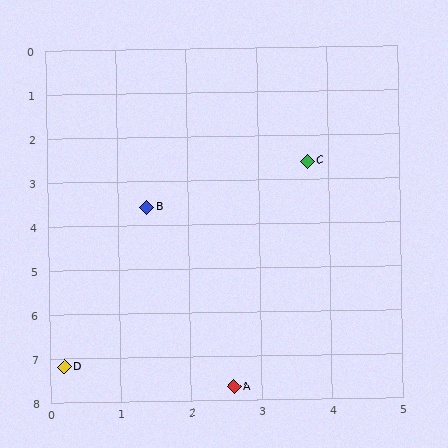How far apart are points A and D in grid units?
Points A and D are about 2.5 grid units apart.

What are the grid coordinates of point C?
Point C is at approximately (3.7, 2.6).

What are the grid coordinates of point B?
Point B is at approximately (1.4, 3.6).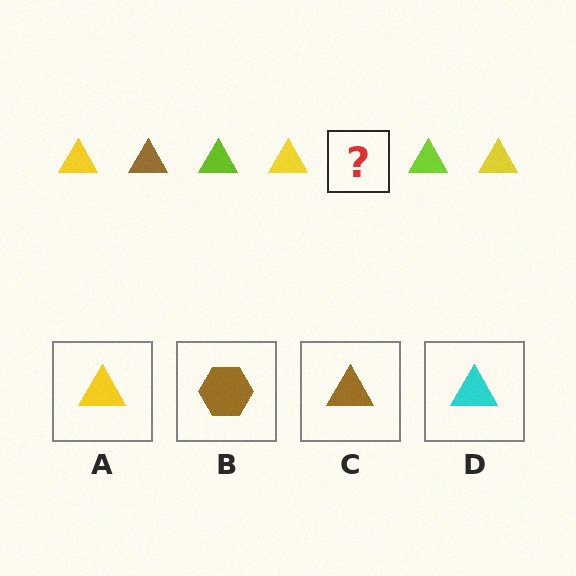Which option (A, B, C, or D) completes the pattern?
C.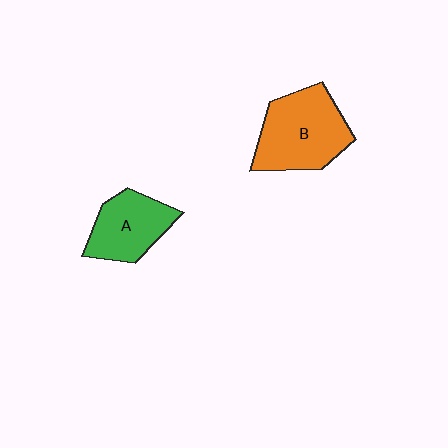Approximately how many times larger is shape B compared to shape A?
Approximately 1.4 times.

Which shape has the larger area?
Shape B (orange).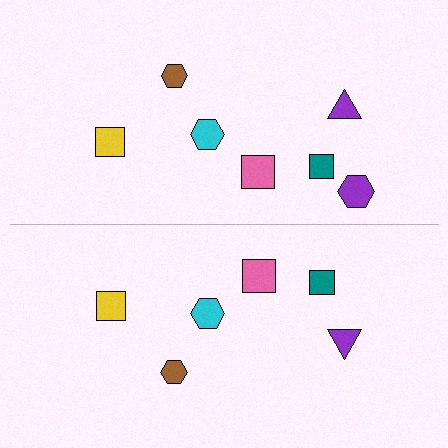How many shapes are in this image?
There are 13 shapes in this image.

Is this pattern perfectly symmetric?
No, the pattern is not perfectly symmetric. A purple hexagon is missing from the bottom side.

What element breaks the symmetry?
A purple hexagon is missing from the bottom side.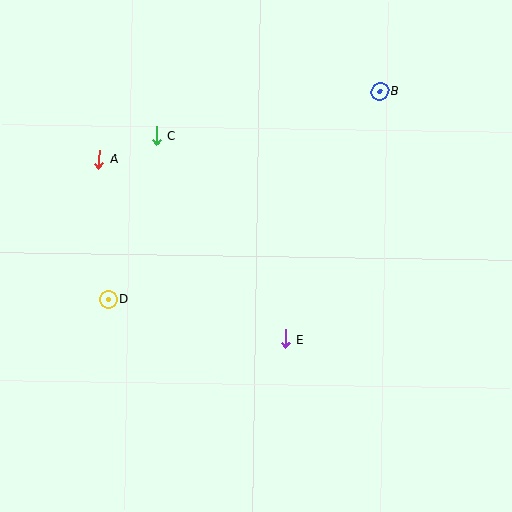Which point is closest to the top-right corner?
Point B is closest to the top-right corner.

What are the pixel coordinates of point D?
Point D is at (109, 299).